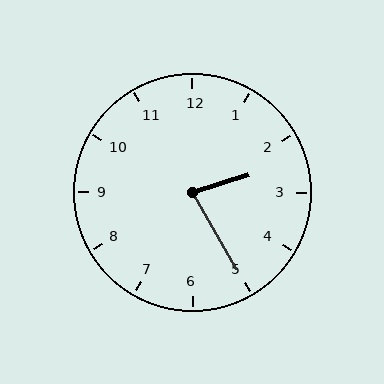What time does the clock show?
2:25.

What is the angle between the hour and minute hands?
Approximately 78 degrees.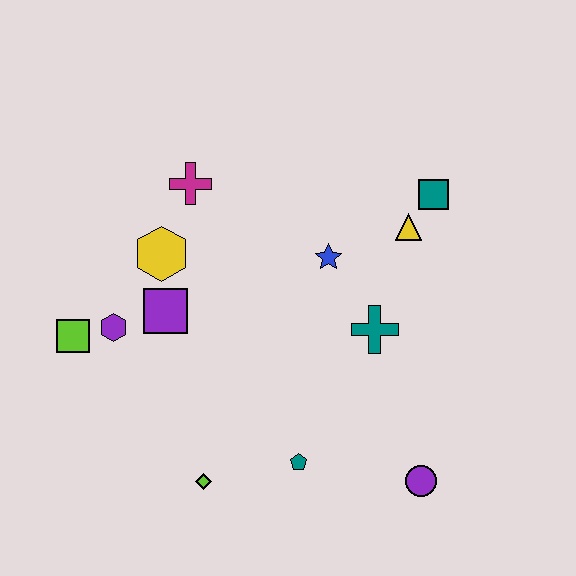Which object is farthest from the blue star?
The lime square is farthest from the blue star.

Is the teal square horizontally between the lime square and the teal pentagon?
No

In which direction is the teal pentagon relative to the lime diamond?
The teal pentagon is to the right of the lime diamond.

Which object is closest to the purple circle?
The teal pentagon is closest to the purple circle.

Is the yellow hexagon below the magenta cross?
Yes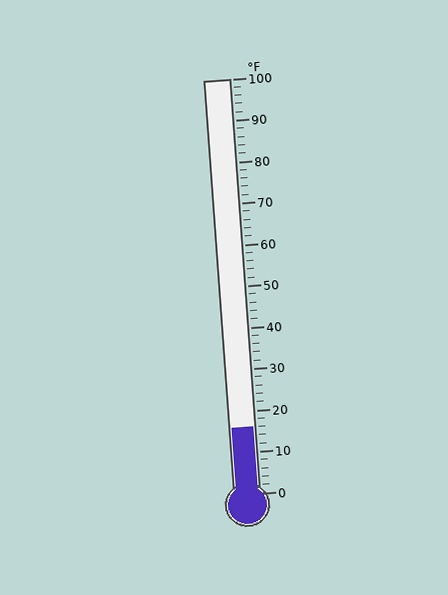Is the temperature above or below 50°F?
The temperature is below 50°F.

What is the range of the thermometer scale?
The thermometer scale ranges from 0°F to 100°F.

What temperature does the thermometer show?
The thermometer shows approximately 16°F.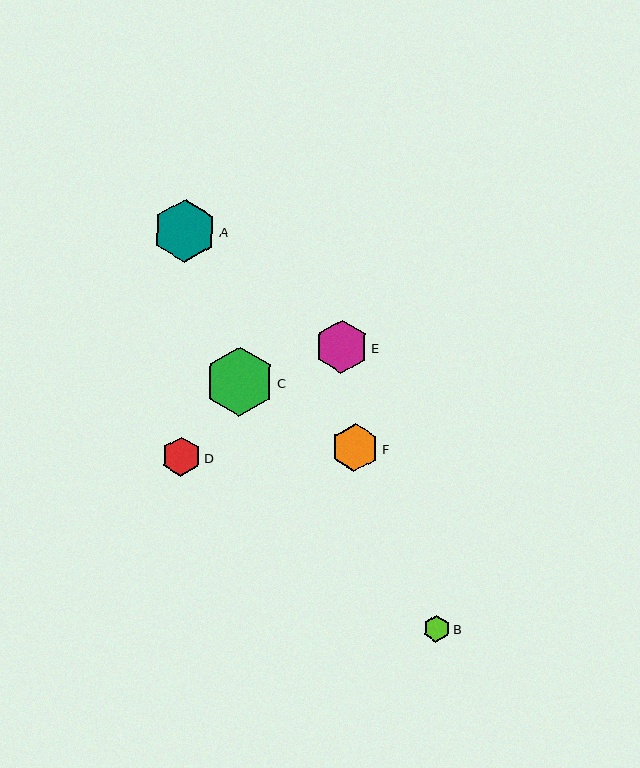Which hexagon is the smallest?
Hexagon B is the smallest with a size of approximately 27 pixels.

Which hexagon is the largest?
Hexagon C is the largest with a size of approximately 69 pixels.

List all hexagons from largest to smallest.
From largest to smallest: C, A, E, F, D, B.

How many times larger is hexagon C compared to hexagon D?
Hexagon C is approximately 1.8 times the size of hexagon D.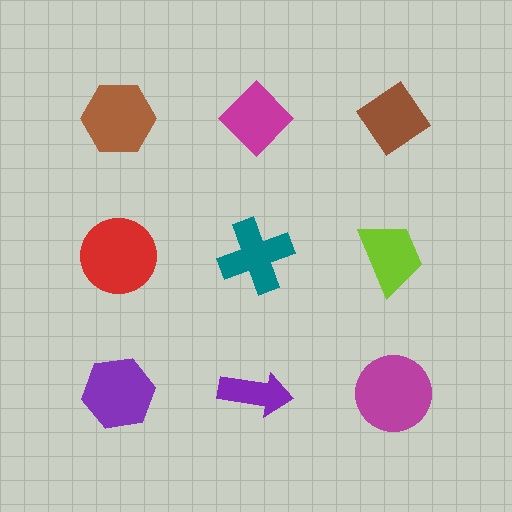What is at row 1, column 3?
A brown diamond.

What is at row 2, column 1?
A red circle.